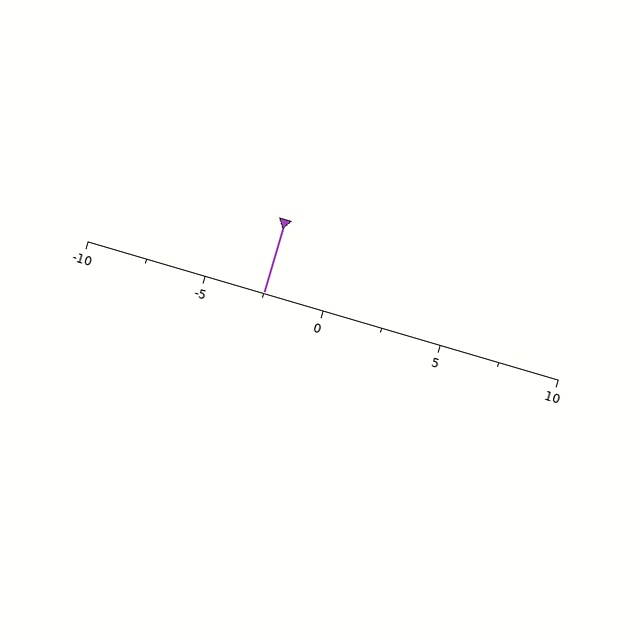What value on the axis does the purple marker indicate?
The marker indicates approximately -2.5.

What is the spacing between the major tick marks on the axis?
The major ticks are spaced 5 apart.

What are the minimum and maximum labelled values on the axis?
The axis runs from -10 to 10.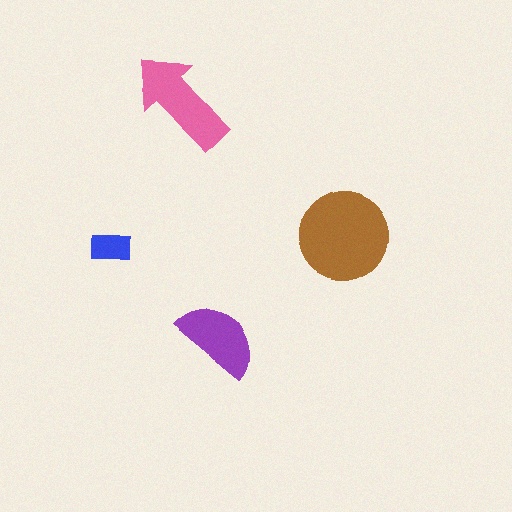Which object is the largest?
The brown circle.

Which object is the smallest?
The blue rectangle.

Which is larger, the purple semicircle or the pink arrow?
The pink arrow.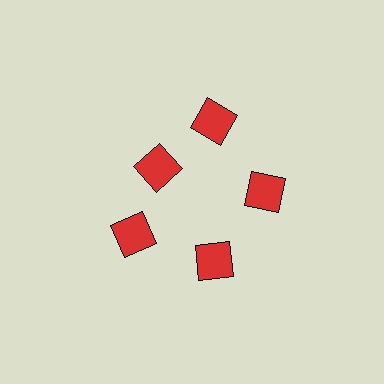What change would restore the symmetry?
The symmetry would be restored by moving it outward, back onto the ring so that all 5 diamonds sit at equal angles and equal distance from the center.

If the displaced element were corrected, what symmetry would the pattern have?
It would have 5-fold rotational symmetry — the pattern would map onto itself every 72 degrees.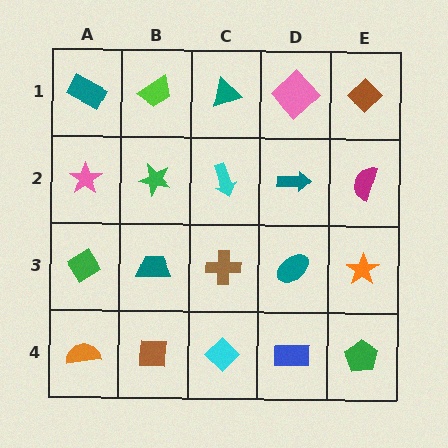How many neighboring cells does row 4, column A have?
2.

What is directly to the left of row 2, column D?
A cyan arrow.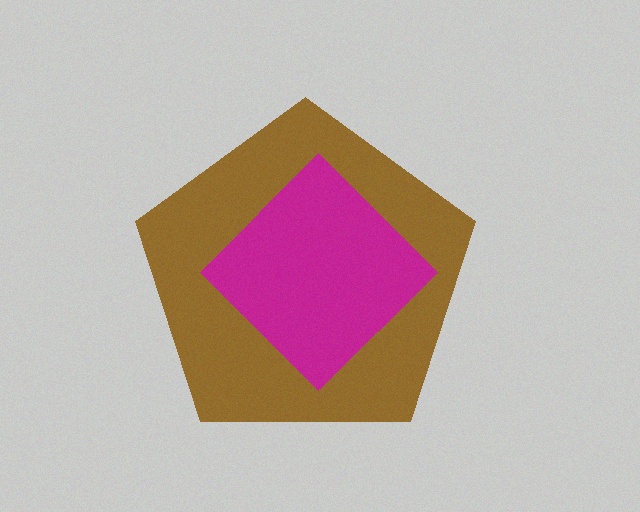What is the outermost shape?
The brown pentagon.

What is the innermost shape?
The magenta diamond.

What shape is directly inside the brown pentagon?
The magenta diamond.